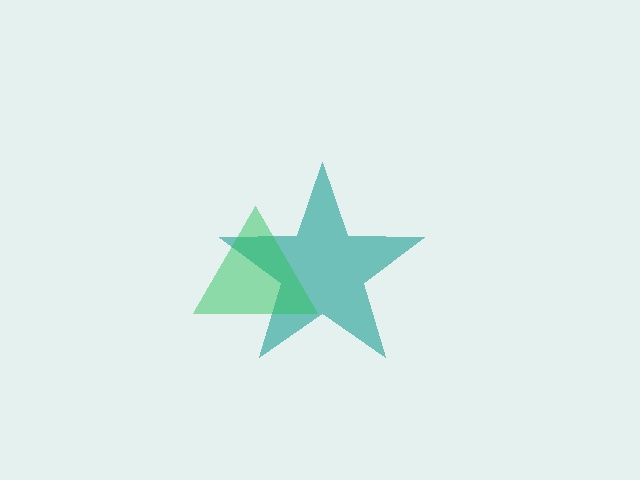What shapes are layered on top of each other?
The layered shapes are: a teal star, a green triangle.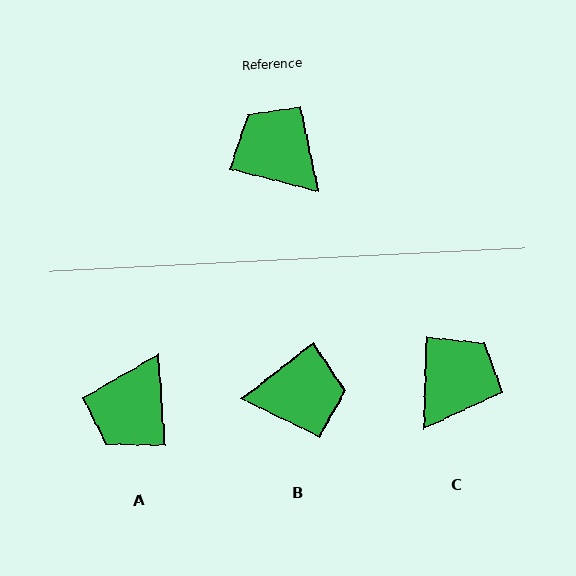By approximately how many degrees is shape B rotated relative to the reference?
Approximately 127 degrees clockwise.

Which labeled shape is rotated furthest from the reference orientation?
B, about 127 degrees away.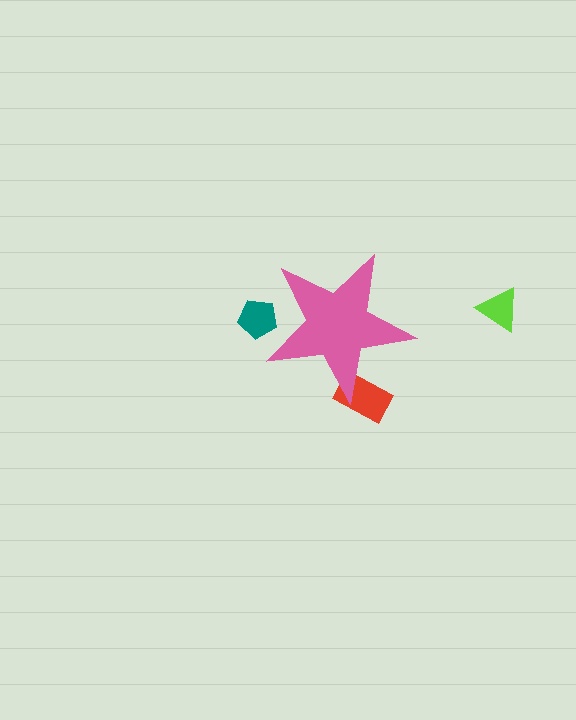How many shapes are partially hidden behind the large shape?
2 shapes are partially hidden.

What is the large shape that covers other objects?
A pink star.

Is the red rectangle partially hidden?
Yes, the red rectangle is partially hidden behind the pink star.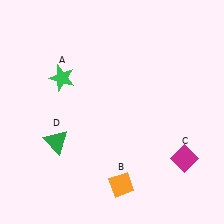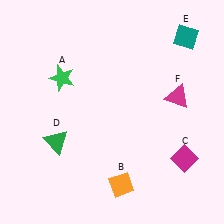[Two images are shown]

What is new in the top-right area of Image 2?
A teal diamond (E) was added in the top-right area of Image 2.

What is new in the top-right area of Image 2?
A magenta triangle (F) was added in the top-right area of Image 2.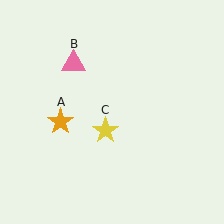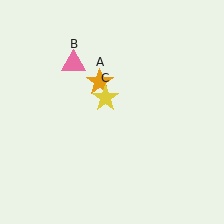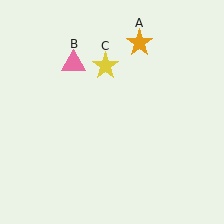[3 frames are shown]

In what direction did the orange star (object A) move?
The orange star (object A) moved up and to the right.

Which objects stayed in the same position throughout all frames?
Pink triangle (object B) remained stationary.